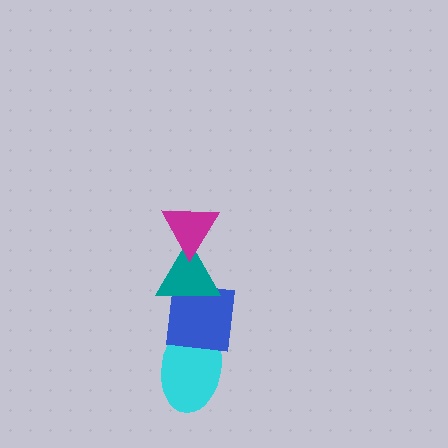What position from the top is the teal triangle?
The teal triangle is 2nd from the top.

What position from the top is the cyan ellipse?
The cyan ellipse is 4th from the top.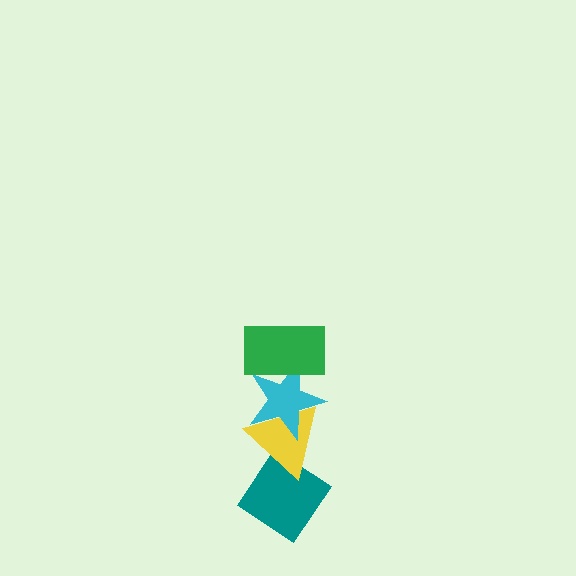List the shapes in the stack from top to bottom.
From top to bottom: the green rectangle, the cyan star, the yellow triangle, the teal diamond.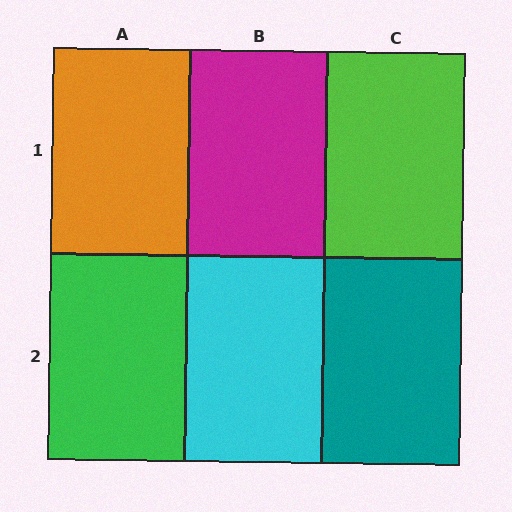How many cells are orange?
1 cell is orange.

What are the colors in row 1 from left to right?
Orange, magenta, lime.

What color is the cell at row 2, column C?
Teal.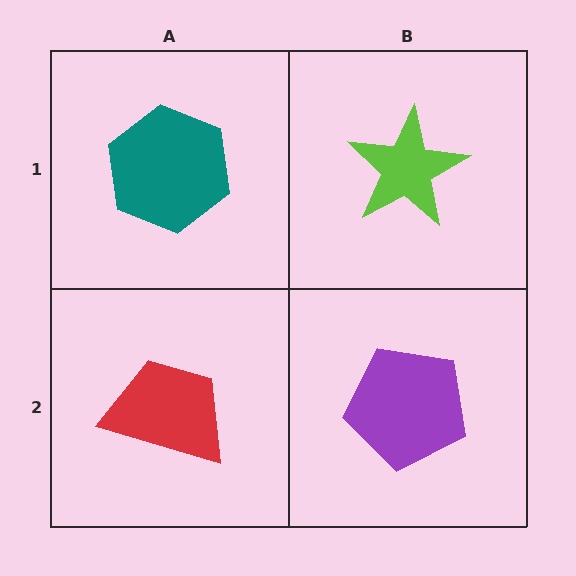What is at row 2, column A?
A red trapezoid.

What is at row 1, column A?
A teal hexagon.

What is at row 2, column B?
A purple pentagon.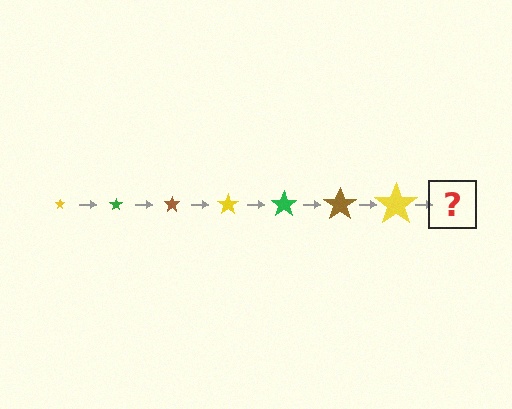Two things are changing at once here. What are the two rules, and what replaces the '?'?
The two rules are that the star grows larger each step and the color cycles through yellow, green, and brown. The '?' should be a green star, larger than the previous one.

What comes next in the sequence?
The next element should be a green star, larger than the previous one.